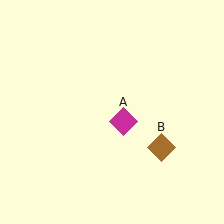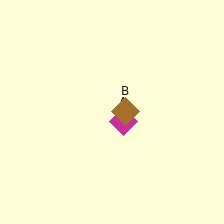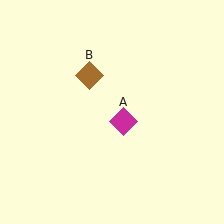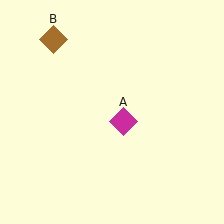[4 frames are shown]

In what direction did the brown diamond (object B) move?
The brown diamond (object B) moved up and to the left.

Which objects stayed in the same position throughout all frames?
Magenta diamond (object A) remained stationary.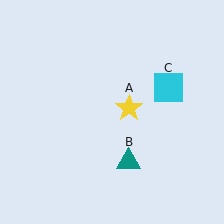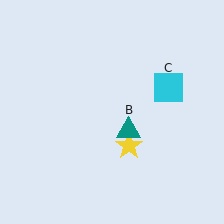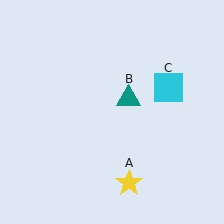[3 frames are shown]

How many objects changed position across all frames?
2 objects changed position: yellow star (object A), teal triangle (object B).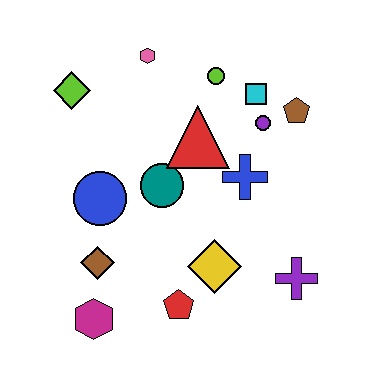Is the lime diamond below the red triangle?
No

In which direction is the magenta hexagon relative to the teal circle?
The magenta hexagon is below the teal circle.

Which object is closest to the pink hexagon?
The lime circle is closest to the pink hexagon.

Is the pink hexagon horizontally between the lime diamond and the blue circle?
No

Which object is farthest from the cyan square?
The magenta hexagon is farthest from the cyan square.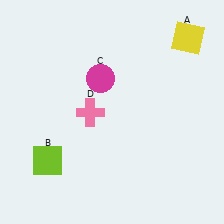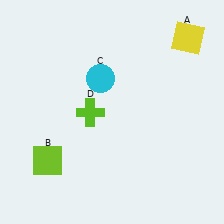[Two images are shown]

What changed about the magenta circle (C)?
In Image 1, C is magenta. In Image 2, it changed to cyan.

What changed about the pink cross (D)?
In Image 1, D is pink. In Image 2, it changed to lime.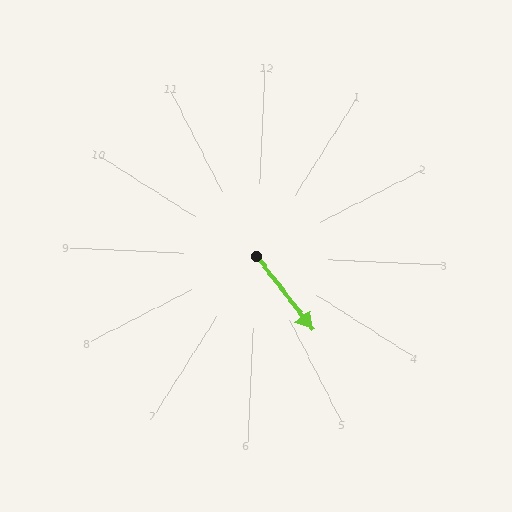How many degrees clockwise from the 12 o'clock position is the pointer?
Approximately 140 degrees.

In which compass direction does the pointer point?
Southeast.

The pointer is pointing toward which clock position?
Roughly 5 o'clock.